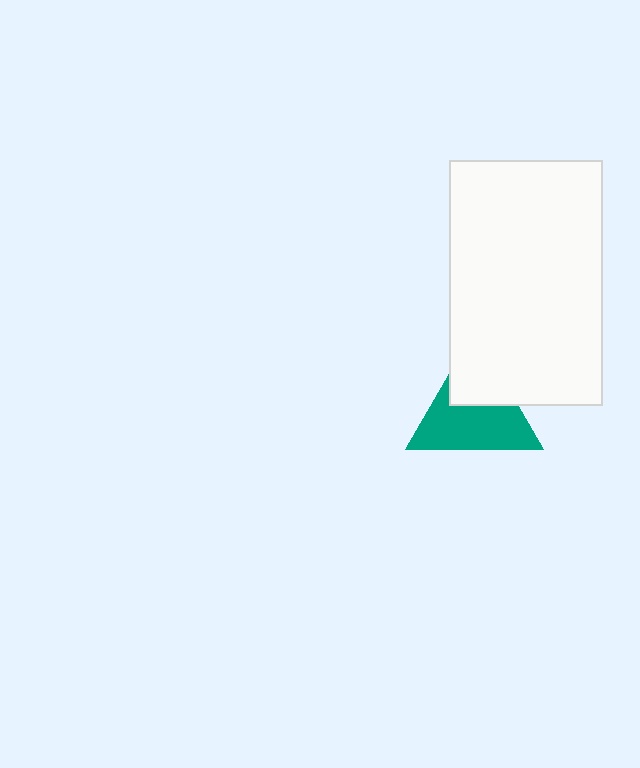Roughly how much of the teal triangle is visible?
About half of it is visible (roughly 64%).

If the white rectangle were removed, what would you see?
You would see the complete teal triangle.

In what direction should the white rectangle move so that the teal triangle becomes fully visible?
The white rectangle should move up. That is the shortest direction to clear the overlap and leave the teal triangle fully visible.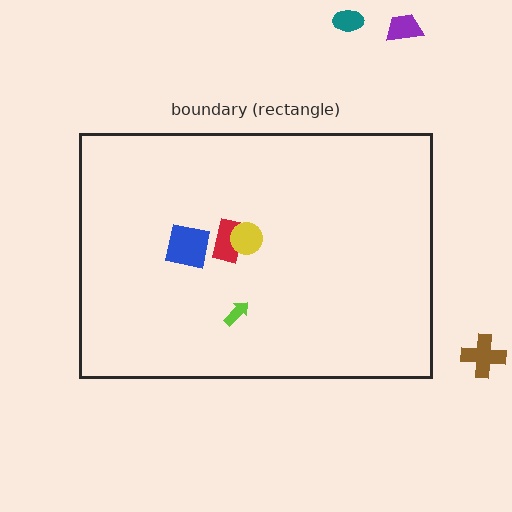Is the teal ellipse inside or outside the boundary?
Outside.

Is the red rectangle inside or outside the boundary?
Inside.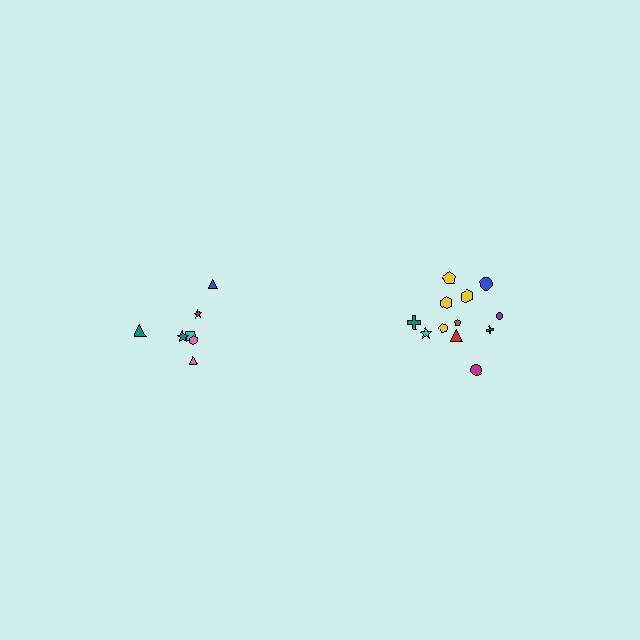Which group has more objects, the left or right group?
The right group.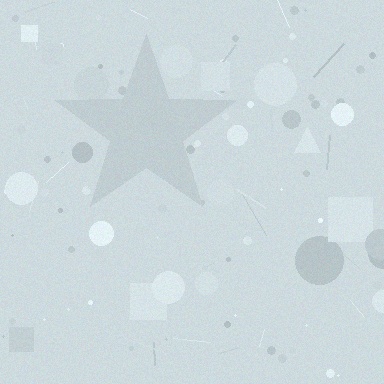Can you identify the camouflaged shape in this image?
The camouflaged shape is a star.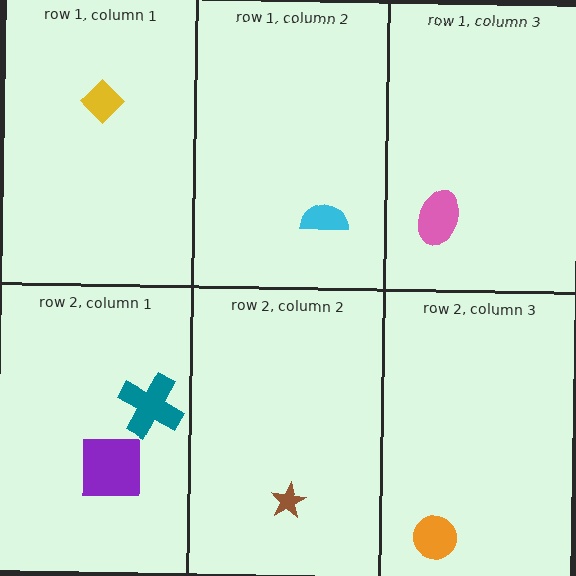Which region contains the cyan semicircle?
The row 1, column 2 region.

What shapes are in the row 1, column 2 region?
The cyan semicircle.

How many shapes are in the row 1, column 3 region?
1.